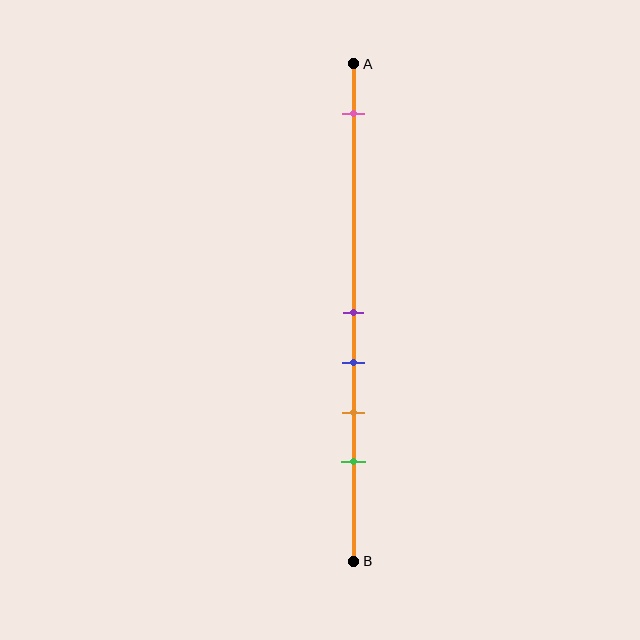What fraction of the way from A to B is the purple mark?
The purple mark is approximately 50% (0.5) of the way from A to B.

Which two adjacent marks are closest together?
The purple and blue marks are the closest adjacent pair.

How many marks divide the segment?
There are 5 marks dividing the segment.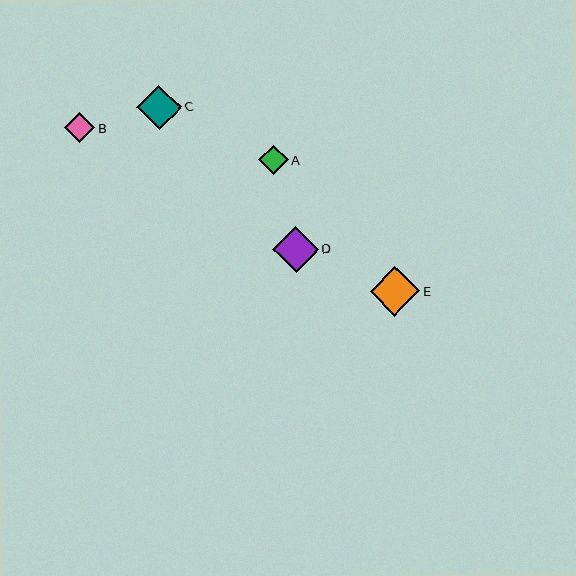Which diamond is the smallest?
Diamond A is the smallest with a size of approximately 29 pixels.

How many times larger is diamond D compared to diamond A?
Diamond D is approximately 1.6 times the size of diamond A.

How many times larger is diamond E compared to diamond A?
Diamond E is approximately 1.7 times the size of diamond A.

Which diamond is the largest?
Diamond E is the largest with a size of approximately 50 pixels.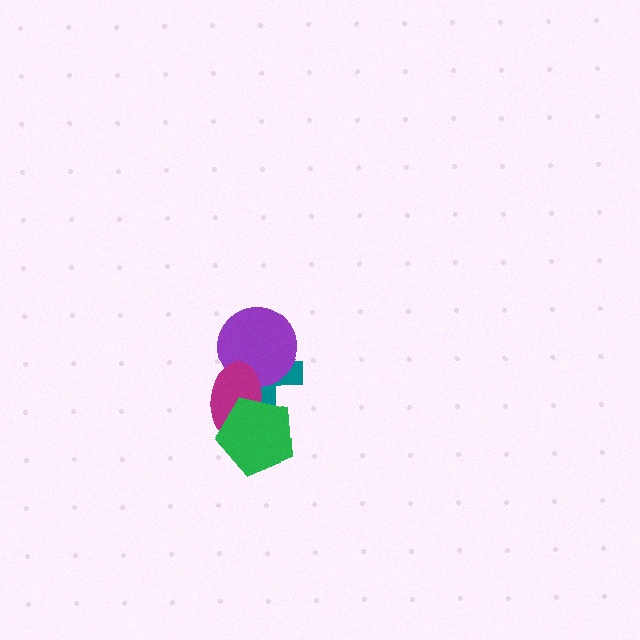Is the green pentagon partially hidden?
No, no other shape covers it.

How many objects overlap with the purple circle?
2 objects overlap with the purple circle.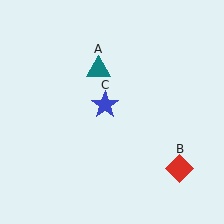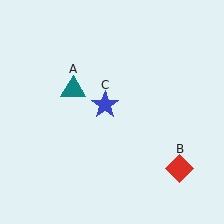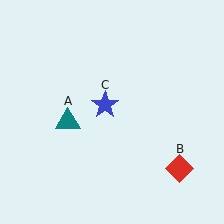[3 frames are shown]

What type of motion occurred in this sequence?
The teal triangle (object A) rotated counterclockwise around the center of the scene.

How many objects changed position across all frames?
1 object changed position: teal triangle (object A).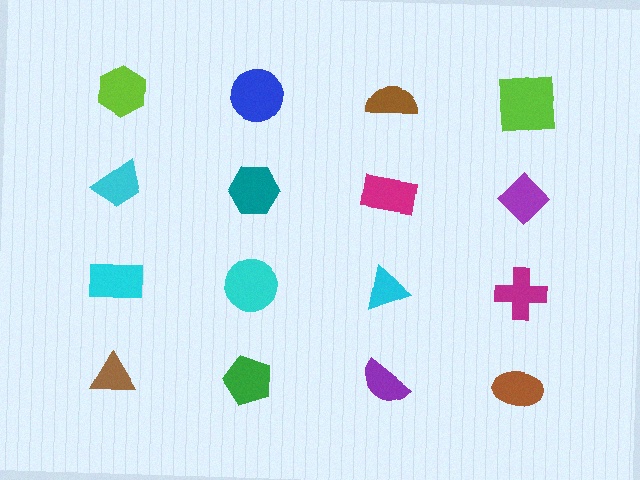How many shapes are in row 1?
4 shapes.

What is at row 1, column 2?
A blue circle.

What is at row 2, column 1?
A cyan trapezoid.